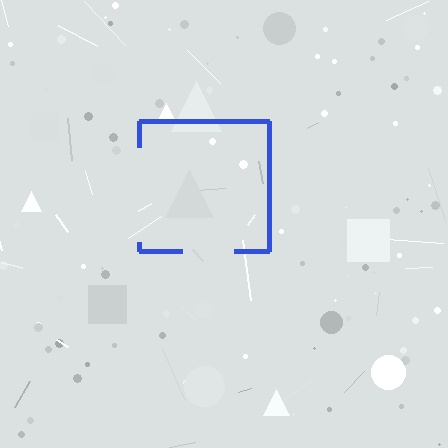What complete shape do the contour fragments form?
The contour fragments form a square.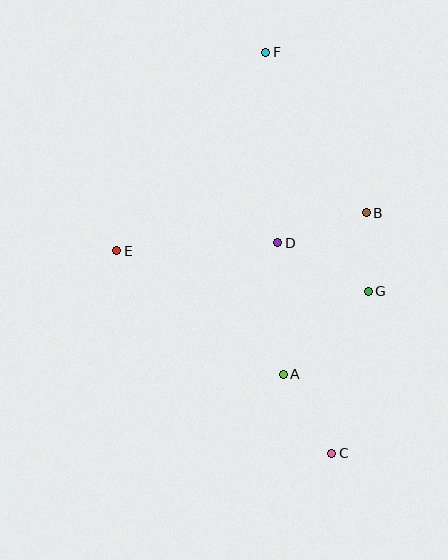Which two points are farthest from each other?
Points C and F are farthest from each other.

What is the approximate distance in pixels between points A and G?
The distance between A and G is approximately 119 pixels.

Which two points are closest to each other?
Points B and G are closest to each other.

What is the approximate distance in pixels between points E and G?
The distance between E and G is approximately 255 pixels.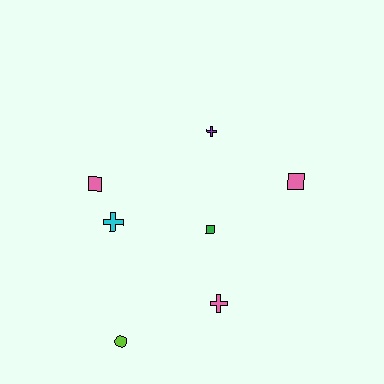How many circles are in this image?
There is 1 circle.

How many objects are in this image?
There are 7 objects.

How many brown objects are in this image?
There are no brown objects.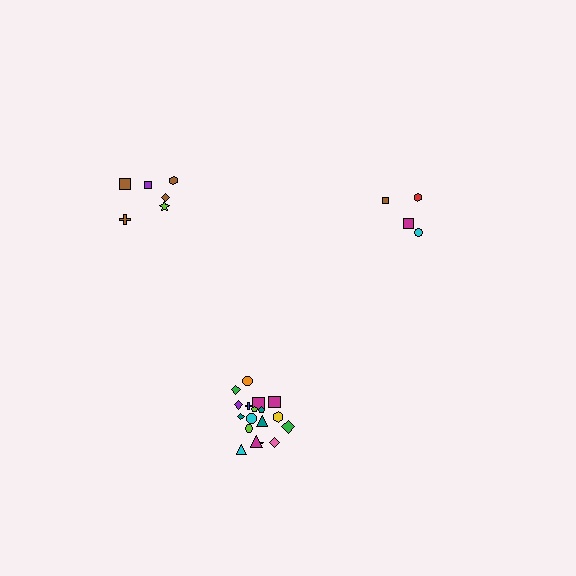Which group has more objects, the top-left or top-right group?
The top-left group.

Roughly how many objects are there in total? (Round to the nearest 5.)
Roughly 30 objects in total.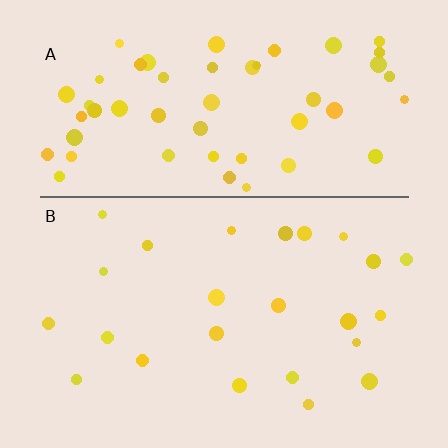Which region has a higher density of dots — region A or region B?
A (the top).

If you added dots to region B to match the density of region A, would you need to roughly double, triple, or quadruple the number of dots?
Approximately double.